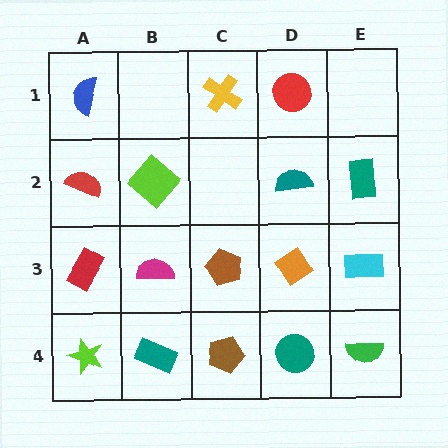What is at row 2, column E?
A teal rectangle.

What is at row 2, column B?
A lime diamond.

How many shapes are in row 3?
5 shapes.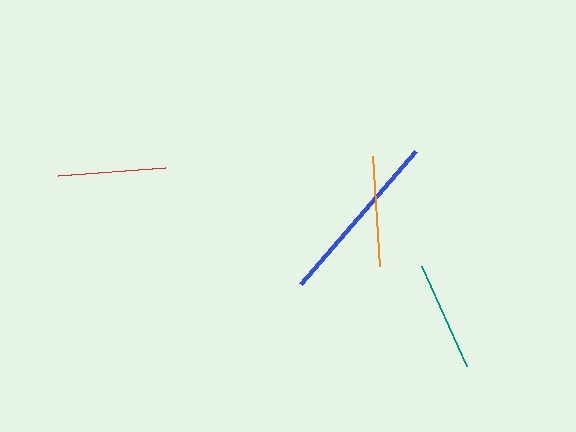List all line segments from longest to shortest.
From longest to shortest: blue, teal, orange, red.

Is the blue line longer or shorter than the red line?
The blue line is longer than the red line.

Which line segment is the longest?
The blue line is the longest at approximately 176 pixels.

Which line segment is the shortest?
The red line is the shortest at approximately 107 pixels.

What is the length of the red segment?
The red segment is approximately 107 pixels long.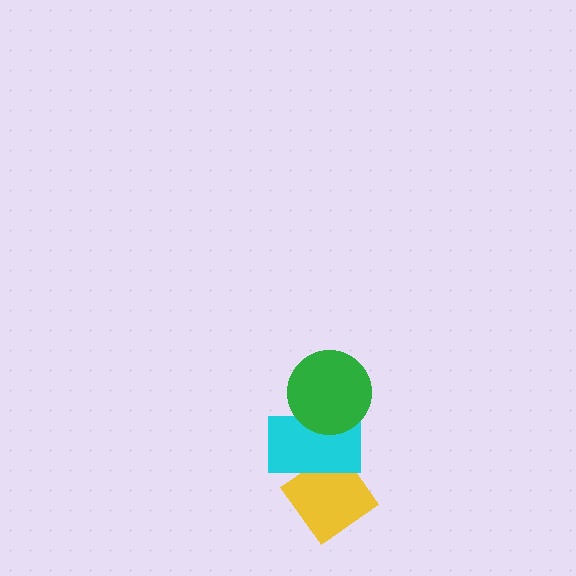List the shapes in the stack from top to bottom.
From top to bottom: the green circle, the cyan rectangle, the yellow diamond.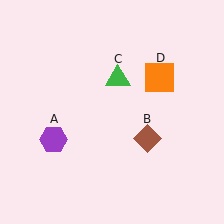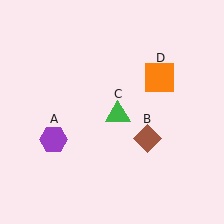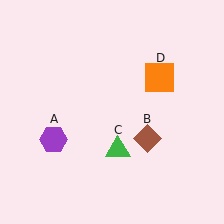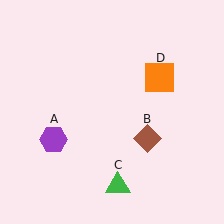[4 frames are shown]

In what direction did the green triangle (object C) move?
The green triangle (object C) moved down.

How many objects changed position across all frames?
1 object changed position: green triangle (object C).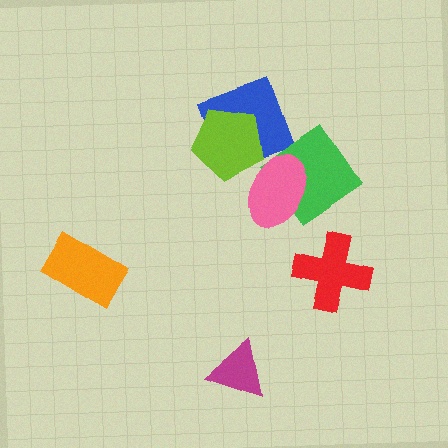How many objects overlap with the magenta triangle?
0 objects overlap with the magenta triangle.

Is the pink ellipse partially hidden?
No, no other shape covers it.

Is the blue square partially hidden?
Yes, it is partially covered by another shape.